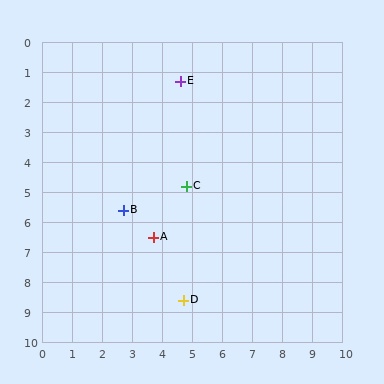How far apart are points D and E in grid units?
Points D and E are about 7.3 grid units apart.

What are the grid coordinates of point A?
Point A is at approximately (3.7, 6.5).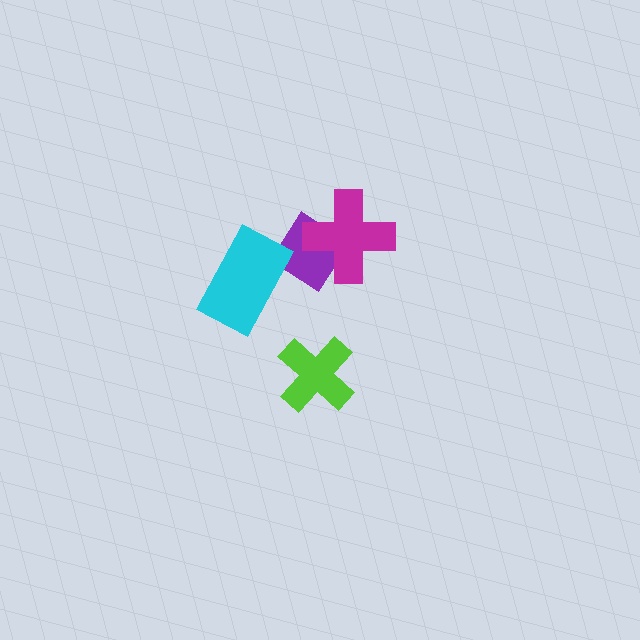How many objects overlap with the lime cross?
0 objects overlap with the lime cross.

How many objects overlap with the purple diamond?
1 object overlaps with the purple diamond.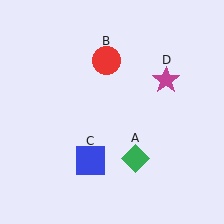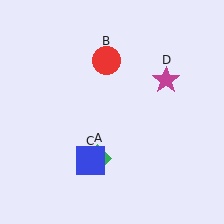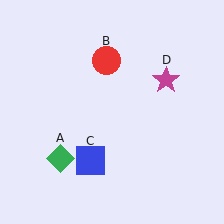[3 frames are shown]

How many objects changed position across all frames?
1 object changed position: green diamond (object A).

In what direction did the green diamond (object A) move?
The green diamond (object A) moved left.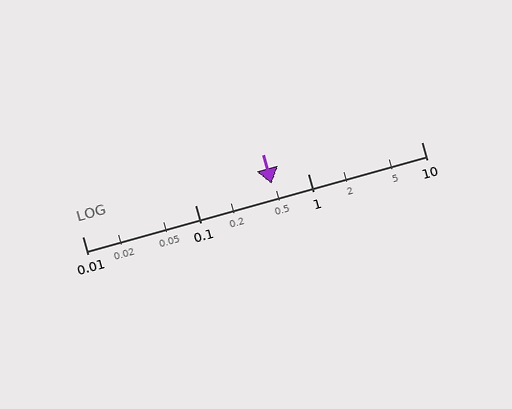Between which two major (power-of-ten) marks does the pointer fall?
The pointer is between 0.1 and 1.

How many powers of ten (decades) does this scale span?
The scale spans 3 decades, from 0.01 to 10.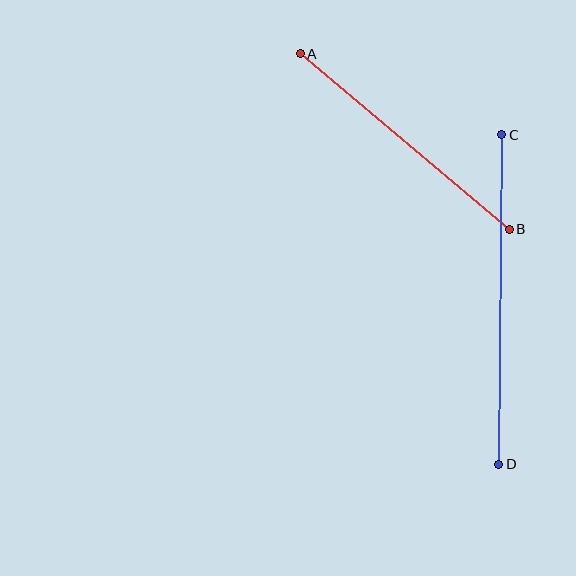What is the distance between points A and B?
The distance is approximately 273 pixels.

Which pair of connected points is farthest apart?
Points C and D are farthest apart.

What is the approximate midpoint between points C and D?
The midpoint is at approximately (500, 299) pixels.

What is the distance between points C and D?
The distance is approximately 330 pixels.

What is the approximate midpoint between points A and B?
The midpoint is at approximately (405, 141) pixels.